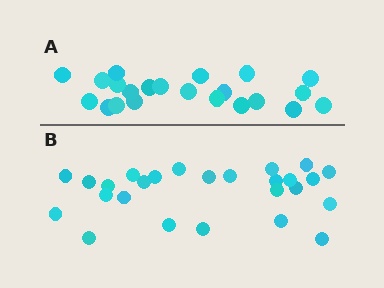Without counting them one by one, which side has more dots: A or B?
Region B (the bottom region) has more dots.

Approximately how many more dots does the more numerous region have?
Region B has about 4 more dots than region A.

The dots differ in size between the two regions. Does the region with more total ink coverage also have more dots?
No. Region A has more total ink coverage because its dots are larger, but region B actually contains more individual dots. Total area can be misleading — the number of items is what matters here.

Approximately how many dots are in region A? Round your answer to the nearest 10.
About 20 dots. (The exact count is 22, which rounds to 20.)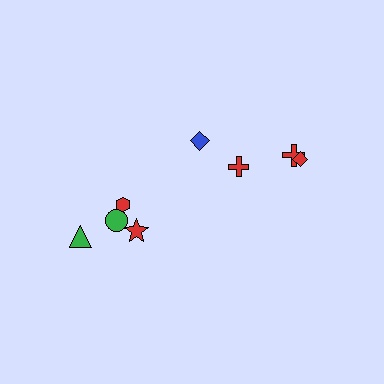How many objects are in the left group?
There are 5 objects.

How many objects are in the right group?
There are 3 objects.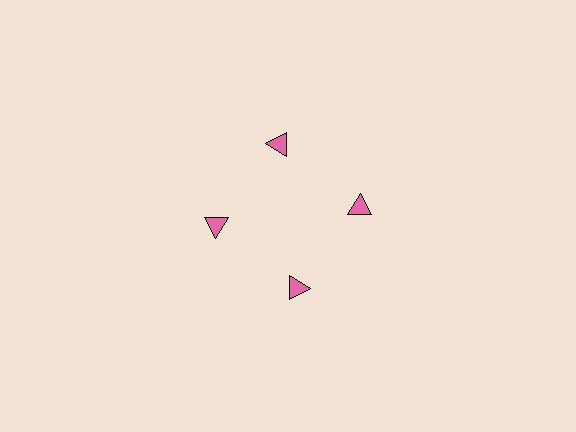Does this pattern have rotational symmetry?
Yes, this pattern has 4-fold rotational symmetry. It looks the same after rotating 90 degrees around the center.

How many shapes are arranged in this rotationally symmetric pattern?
There are 4 shapes, arranged in 4 groups of 1.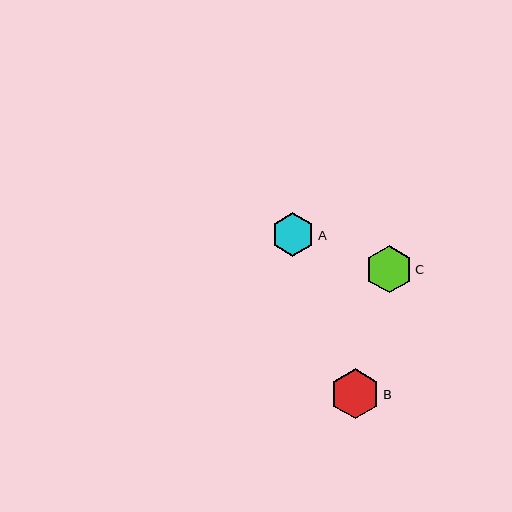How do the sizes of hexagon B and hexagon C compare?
Hexagon B and hexagon C are approximately the same size.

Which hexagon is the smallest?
Hexagon A is the smallest with a size of approximately 43 pixels.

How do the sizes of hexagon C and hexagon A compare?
Hexagon C and hexagon A are approximately the same size.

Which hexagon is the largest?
Hexagon B is the largest with a size of approximately 50 pixels.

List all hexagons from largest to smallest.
From largest to smallest: B, C, A.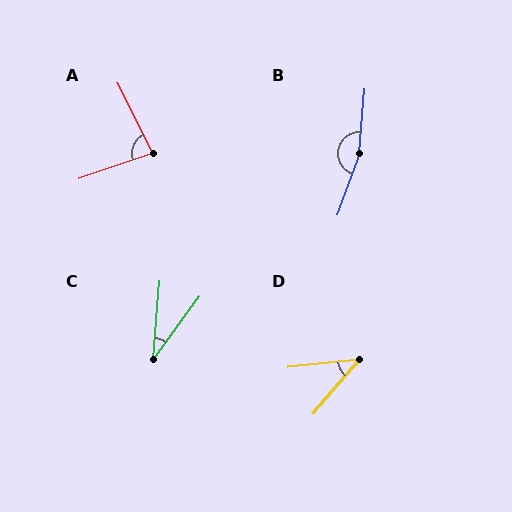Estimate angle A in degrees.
Approximately 83 degrees.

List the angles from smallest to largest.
C (31°), D (44°), A (83°), B (165°).